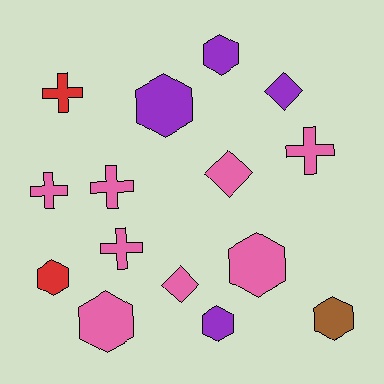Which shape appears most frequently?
Hexagon, with 7 objects.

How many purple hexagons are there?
There are 3 purple hexagons.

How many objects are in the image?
There are 15 objects.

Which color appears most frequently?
Pink, with 8 objects.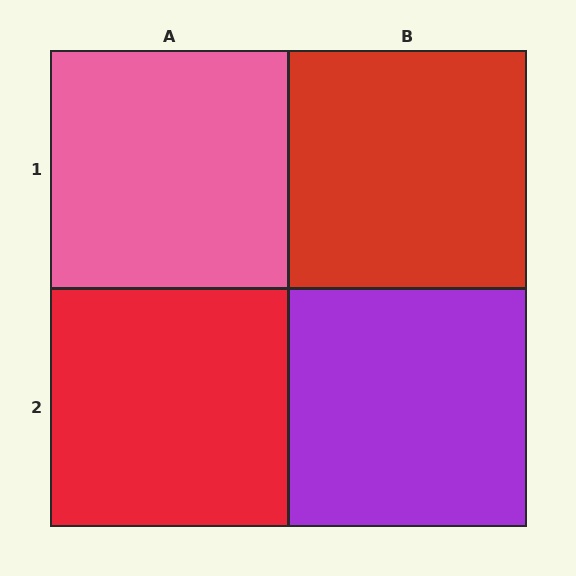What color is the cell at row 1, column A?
Pink.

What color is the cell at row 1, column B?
Red.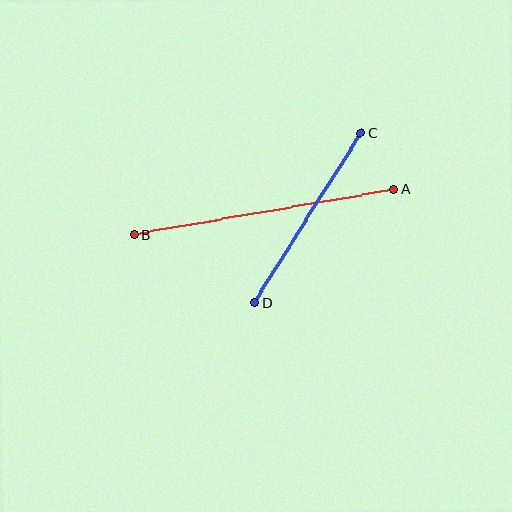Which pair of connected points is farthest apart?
Points A and B are farthest apart.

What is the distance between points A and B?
The distance is approximately 264 pixels.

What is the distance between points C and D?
The distance is approximately 200 pixels.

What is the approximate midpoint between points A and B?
The midpoint is at approximately (264, 212) pixels.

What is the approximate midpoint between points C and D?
The midpoint is at approximately (308, 218) pixels.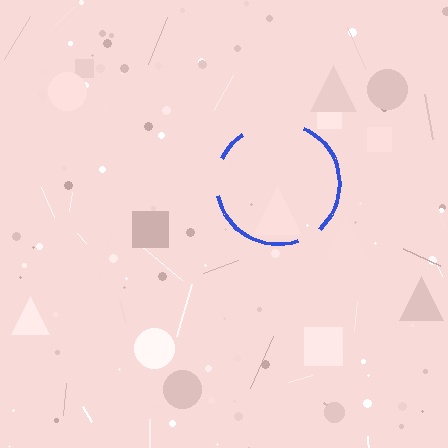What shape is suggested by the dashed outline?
The dashed outline suggests a circle.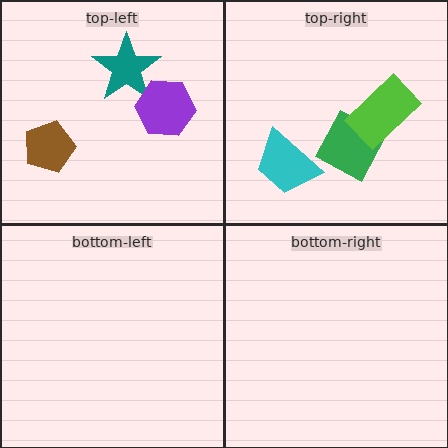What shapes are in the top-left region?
The teal star, the brown pentagon, the purple hexagon.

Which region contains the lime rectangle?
The top-right region.